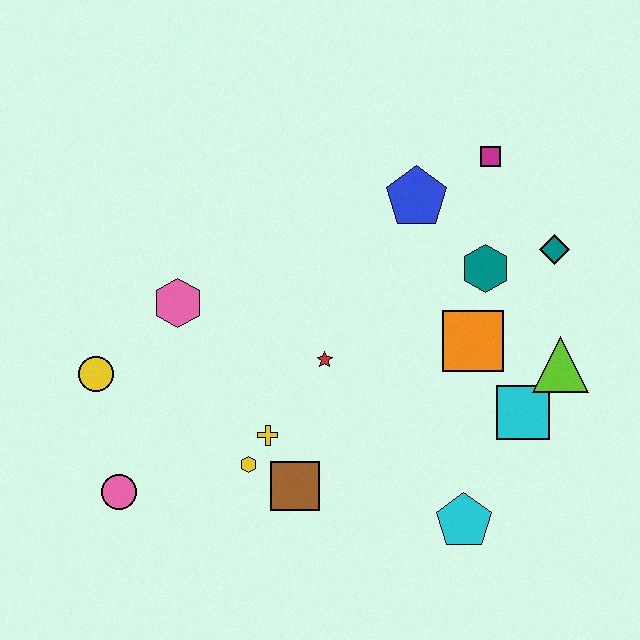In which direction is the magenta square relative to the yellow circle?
The magenta square is to the right of the yellow circle.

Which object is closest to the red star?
The yellow cross is closest to the red star.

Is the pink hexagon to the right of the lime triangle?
No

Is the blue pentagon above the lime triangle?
Yes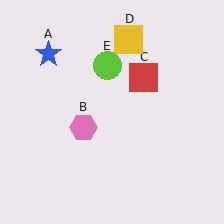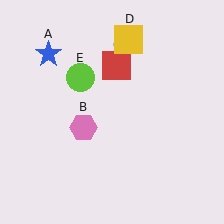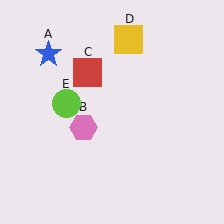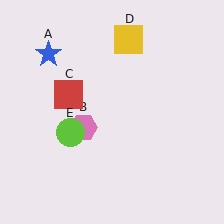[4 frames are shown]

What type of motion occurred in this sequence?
The red square (object C), lime circle (object E) rotated counterclockwise around the center of the scene.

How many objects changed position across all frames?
2 objects changed position: red square (object C), lime circle (object E).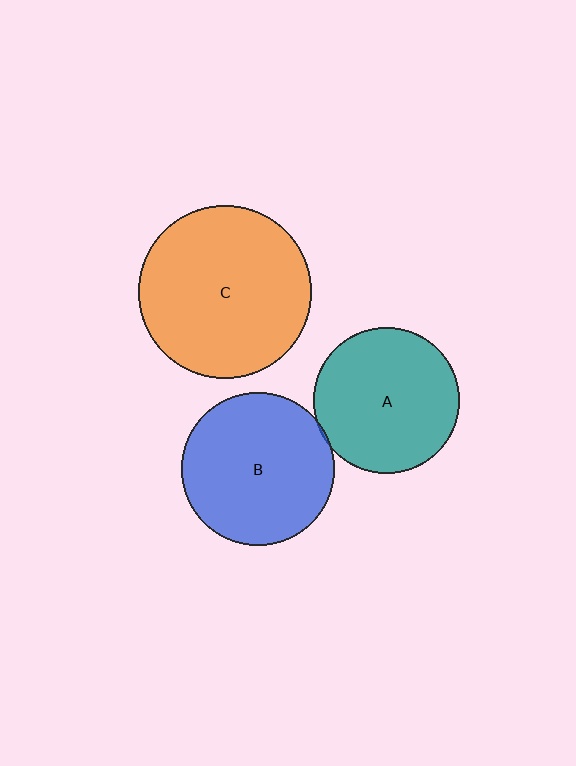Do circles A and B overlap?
Yes.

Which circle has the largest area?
Circle C (orange).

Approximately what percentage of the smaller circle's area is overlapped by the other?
Approximately 5%.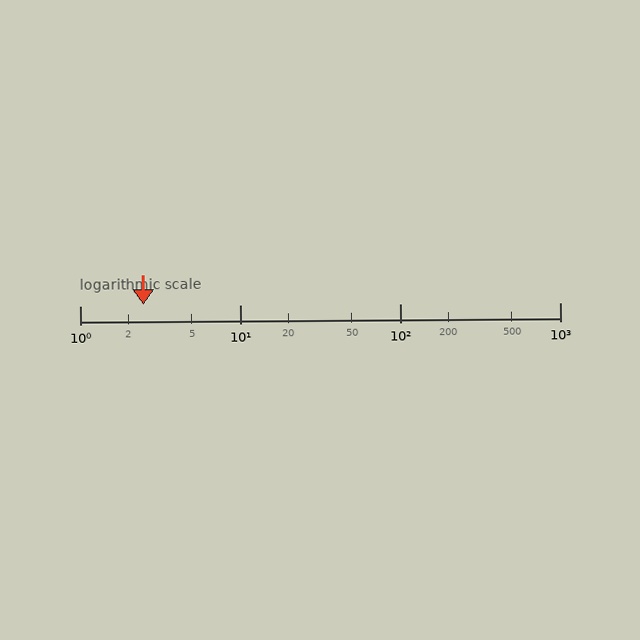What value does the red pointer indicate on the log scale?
The pointer indicates approximately 2.5.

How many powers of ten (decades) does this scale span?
The scale spans 3 decades, from 1 to 1000.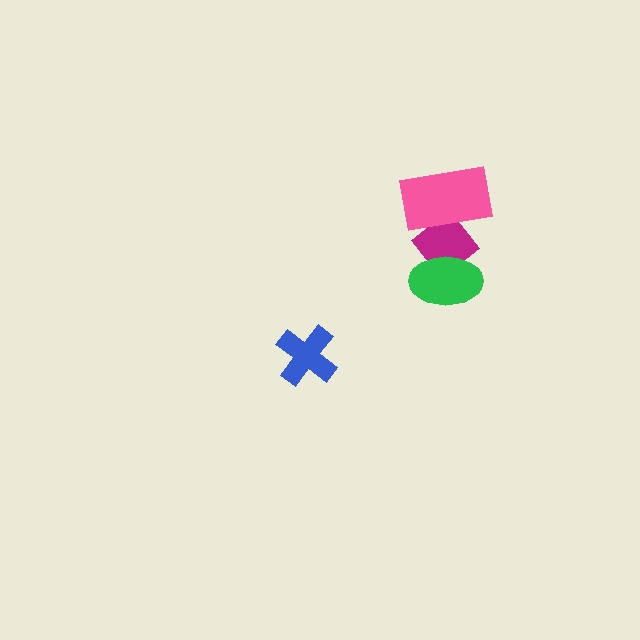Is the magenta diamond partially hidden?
Yes, it is partially covered by another shape.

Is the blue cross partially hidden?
No, no other shape covers it.